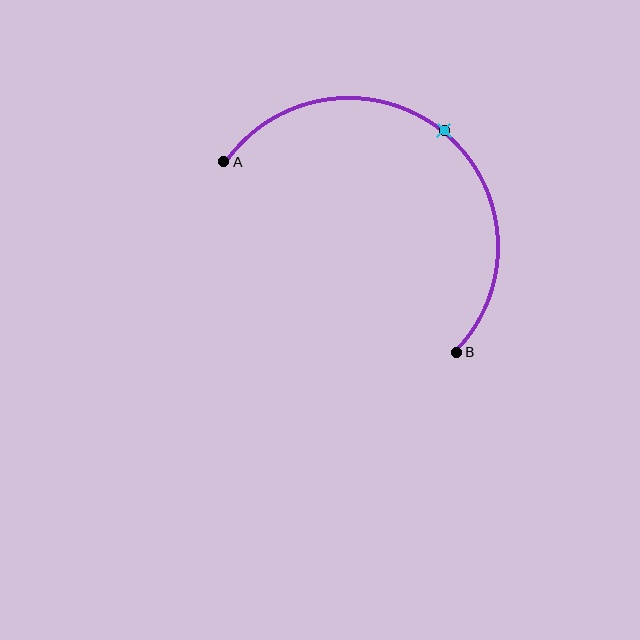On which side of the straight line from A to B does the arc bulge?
The arc bulges above and to the right of the straight line connecting A and B.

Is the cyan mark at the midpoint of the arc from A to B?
Yes. The cyan mark lies on the arc at equal arc-length from both A and B — it is the arc midpoint.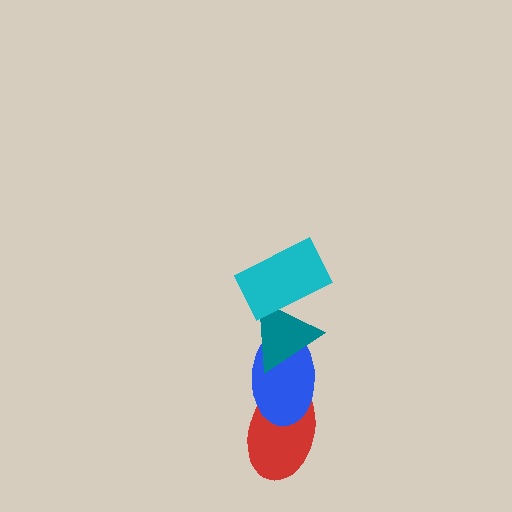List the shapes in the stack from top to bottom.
From top to bottom: the cyan rectangle, the teal triangle, the blue ellipse, the red ellipse.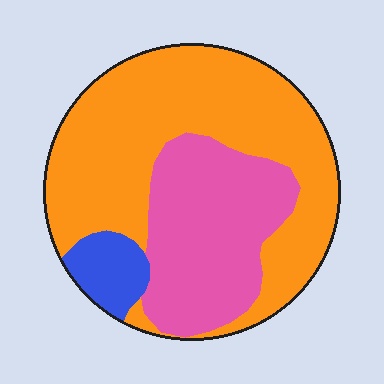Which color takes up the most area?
Orange, at roughly 60%.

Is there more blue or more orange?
Orange.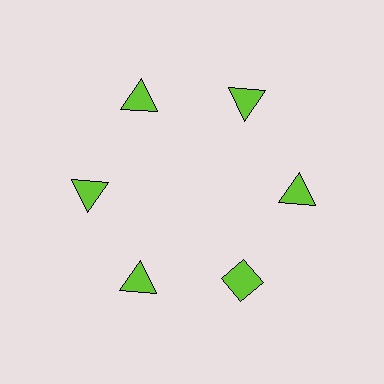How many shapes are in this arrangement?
There are 6 shapes arranged in a ring pattern.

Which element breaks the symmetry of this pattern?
The lime diamond at roughly the 5 o'clock position breaks the symmetry. All other shapes are lime triangles.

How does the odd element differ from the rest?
It has a different shape: diamond instead of triangle.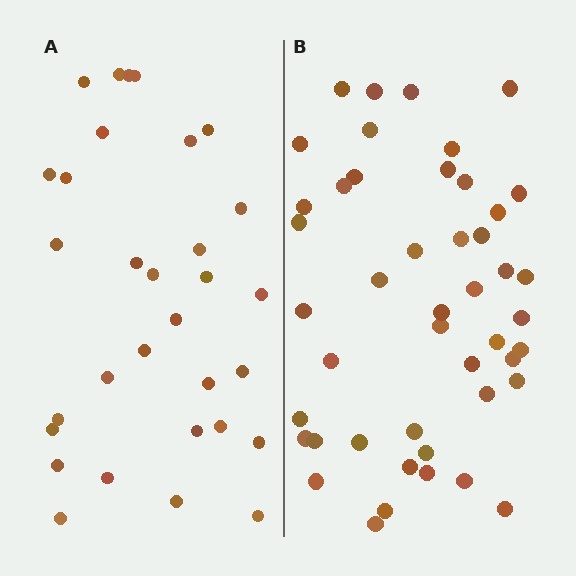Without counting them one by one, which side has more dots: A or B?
Region B (the right region) has more dots.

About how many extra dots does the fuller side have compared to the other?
Region B has approximately 15 more dots than region A.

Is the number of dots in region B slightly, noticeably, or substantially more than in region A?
Region B has substantially more. The ratio is roughly 1.5 to 1.